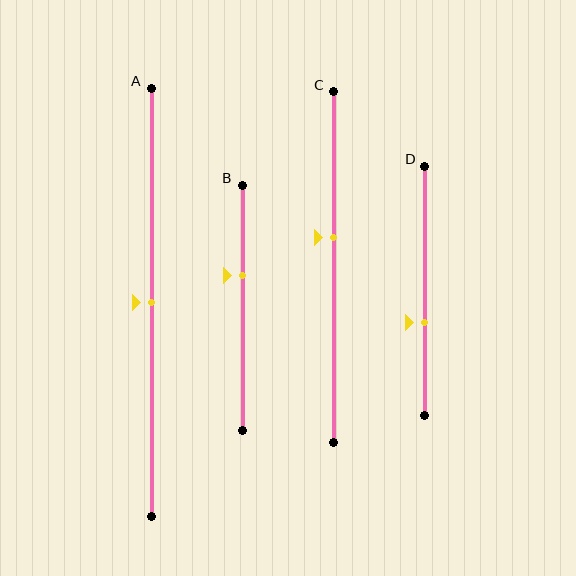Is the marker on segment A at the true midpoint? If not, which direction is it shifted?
Yes, the marker on segment A is at the true midpoint.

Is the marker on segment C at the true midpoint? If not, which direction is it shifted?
No, the marker on segment C is shifted upward by about 8% of the segment length.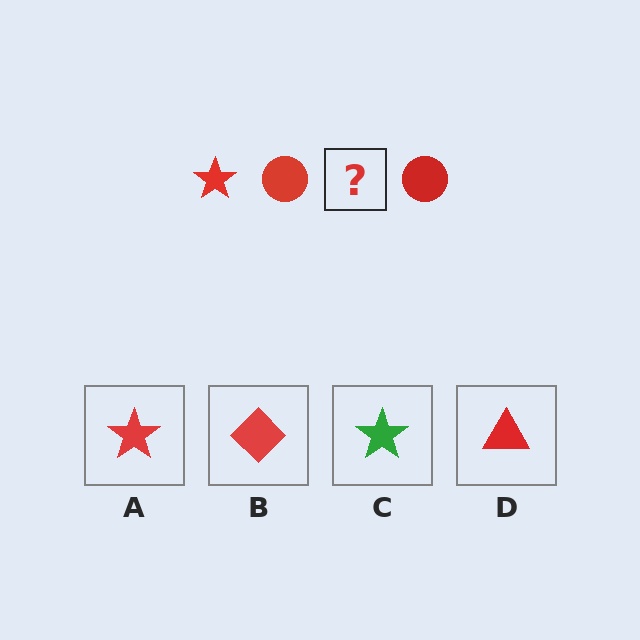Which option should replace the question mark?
Option A.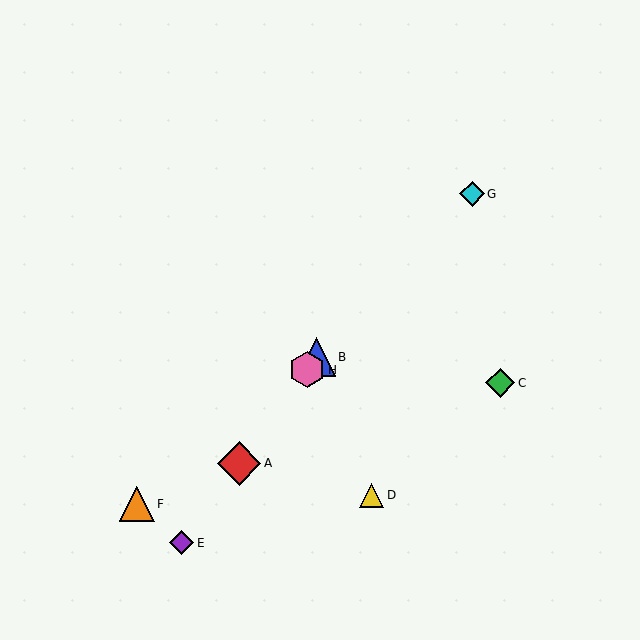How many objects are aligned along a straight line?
4 objects (A, B, E, H) are aligned along a straight line.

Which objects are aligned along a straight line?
Objects A, B, E, H are aligned along a straight line.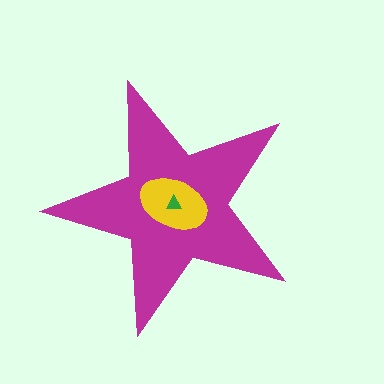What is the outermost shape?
The magenta star.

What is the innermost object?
The green triangle.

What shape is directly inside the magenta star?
The yellow ellipse.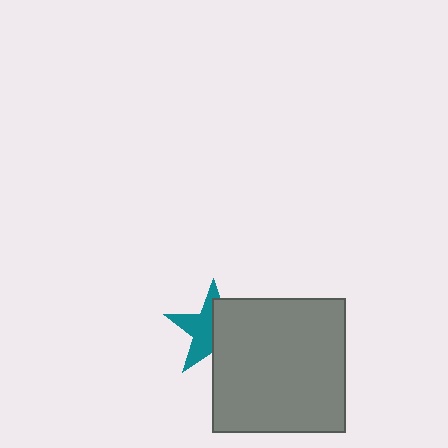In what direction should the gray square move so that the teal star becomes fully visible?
The gray square should move right. That is the shortest direction to clear the overlap and leave the teal star fully visible.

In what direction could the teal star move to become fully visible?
The teal star could move left. That would shift it out from behind the gray square entirely.